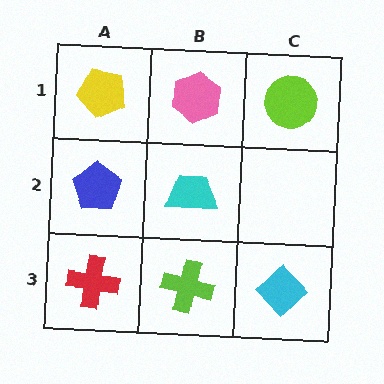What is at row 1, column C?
A lime circle.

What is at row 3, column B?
A lime cross.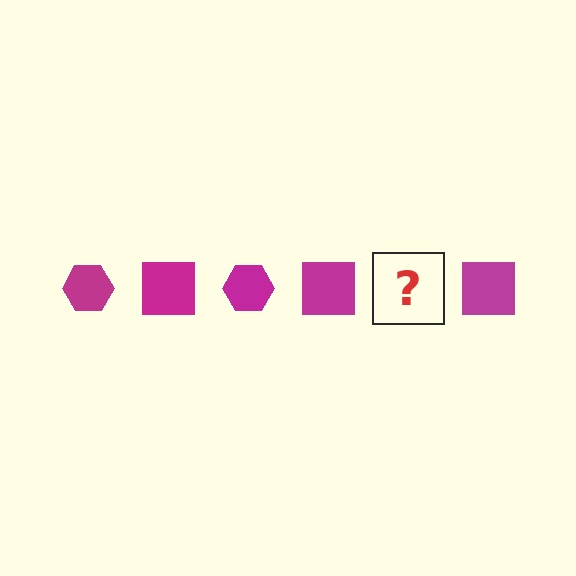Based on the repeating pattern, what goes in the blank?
The blank should be a magenta hexagon.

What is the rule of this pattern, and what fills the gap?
The rule is that the pattern cycles through hexagon, square shapes in magenta. The gap should be filled with a magenta hexagon.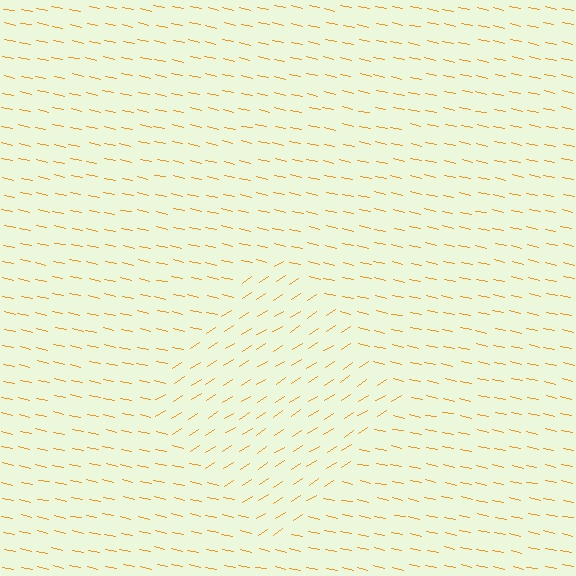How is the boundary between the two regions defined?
The boundary is defined purely by a change in line orientation (approximately 45 degrees difference). All lines are the same color and thickness.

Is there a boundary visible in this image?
Yes, there is a texture boundary formed by a change in line orientation.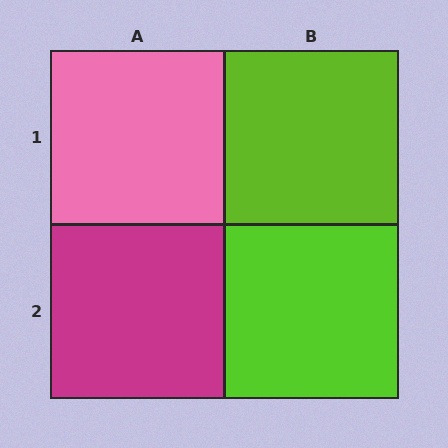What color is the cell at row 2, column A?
Magenta.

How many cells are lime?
2 cells are lime.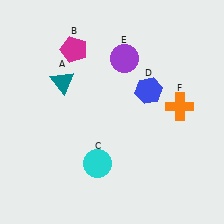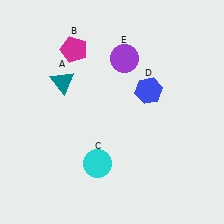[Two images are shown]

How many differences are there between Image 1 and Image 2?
There is 1 difference between the two images.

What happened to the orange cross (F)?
The orange cross (F) was removed in Image 2. It was in the top-right area of Image 1.